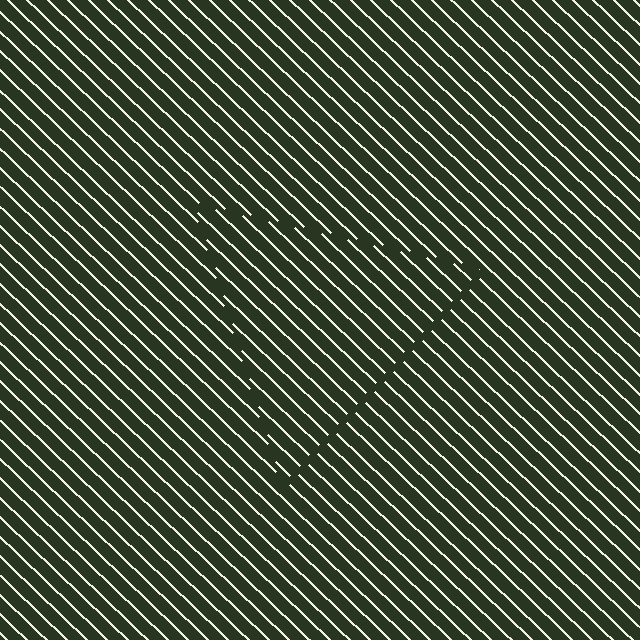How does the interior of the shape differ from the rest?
The interior of the shape contains the same grating, shifted by half a period — the contour is defined by the phase discontinuity where line-ends from the inner and outer gratings abut.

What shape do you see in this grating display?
An illusory triangle. The interior of the shape contains the same grating, shifted by half a period — the contour is defined by the phase discontinuity where line-ends from the inner and outer gratings abut.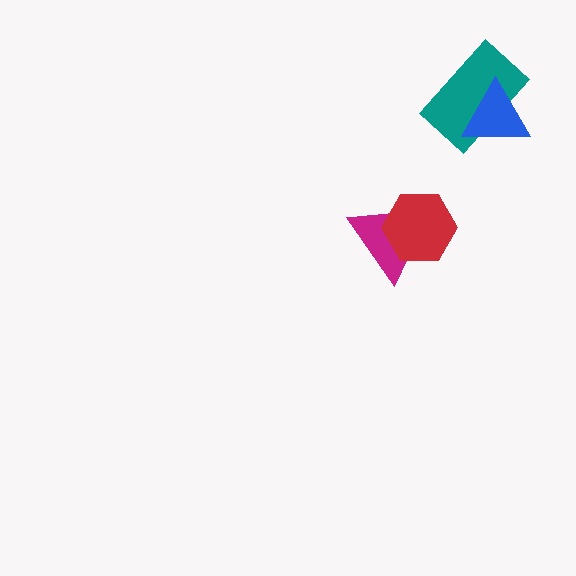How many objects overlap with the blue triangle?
1 object overlaps with the blue triangle.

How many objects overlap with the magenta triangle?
1 object overlaps with the magenta triangle.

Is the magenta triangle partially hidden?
Yes, it is partially covered by another shape.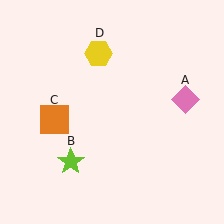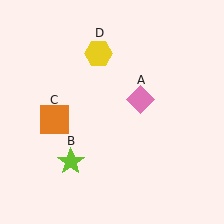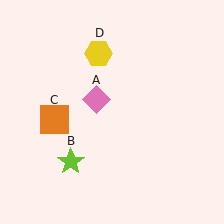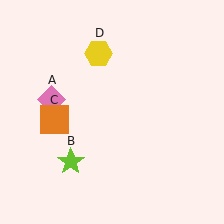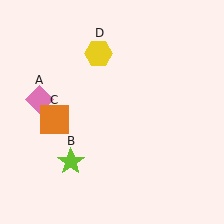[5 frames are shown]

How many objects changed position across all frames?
1 object changed position: pink diamond (object A).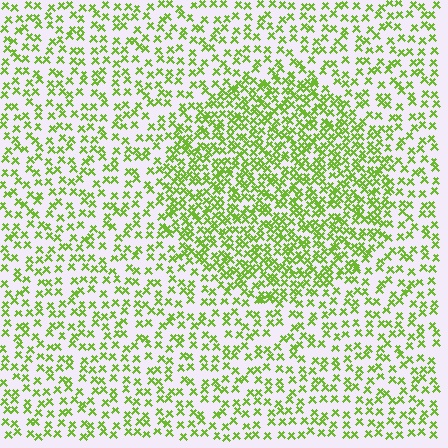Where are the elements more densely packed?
The elements are more densely packed inside the circle boundary.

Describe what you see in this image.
The image contains small lime elements arranged at two different densities. A circle-shaped region is visible where the elements are more densely packed than the surrounding area.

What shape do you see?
I see a circle.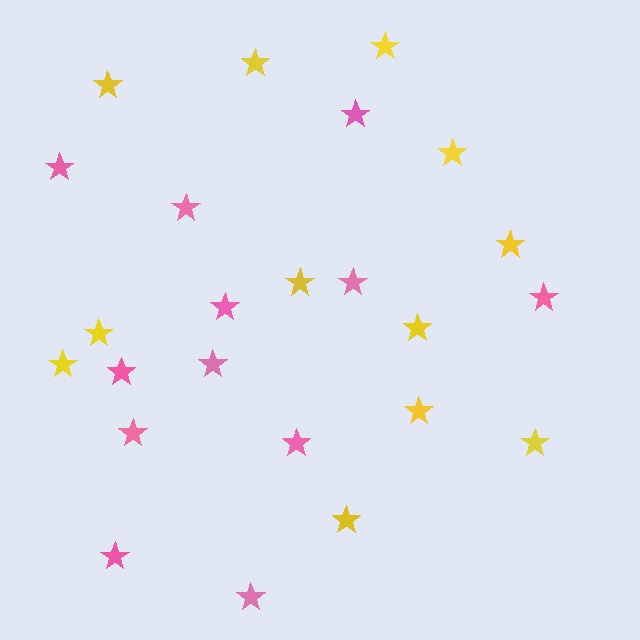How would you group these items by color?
There are 2 groups: one group of yellow stars (12) and one group of pink stars (12).